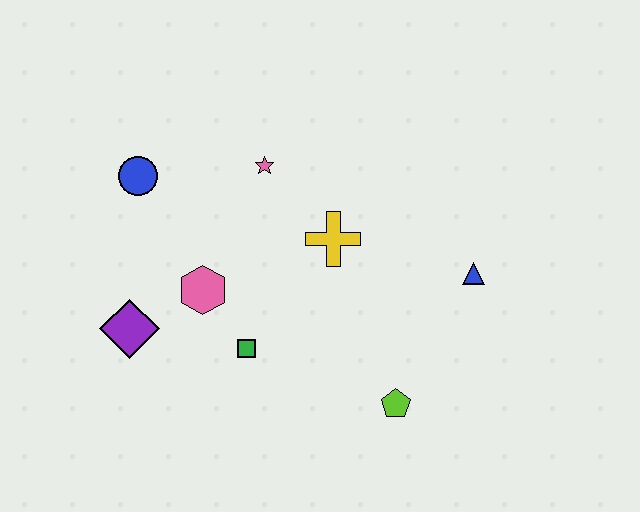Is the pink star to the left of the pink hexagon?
No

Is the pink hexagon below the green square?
No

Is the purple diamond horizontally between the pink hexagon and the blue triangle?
No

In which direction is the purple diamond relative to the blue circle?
The purple diamond is below the blue circle.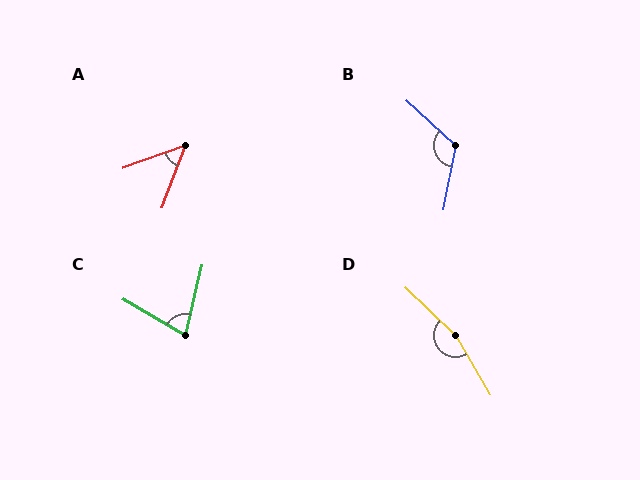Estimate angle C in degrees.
Approximately 73 degrees.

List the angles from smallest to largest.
A (50°), C (73°), B (122°), D (164°).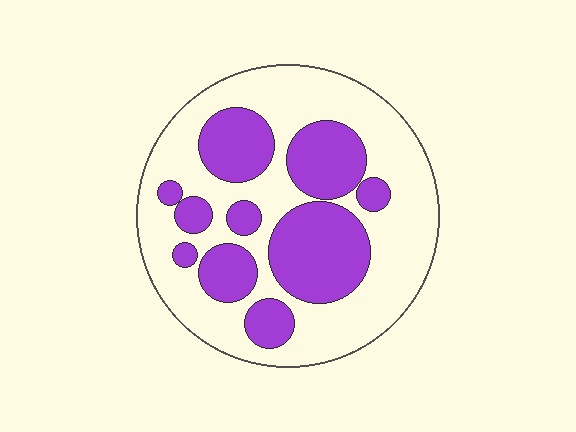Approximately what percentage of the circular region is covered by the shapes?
Approximately 35%.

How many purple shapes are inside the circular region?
10.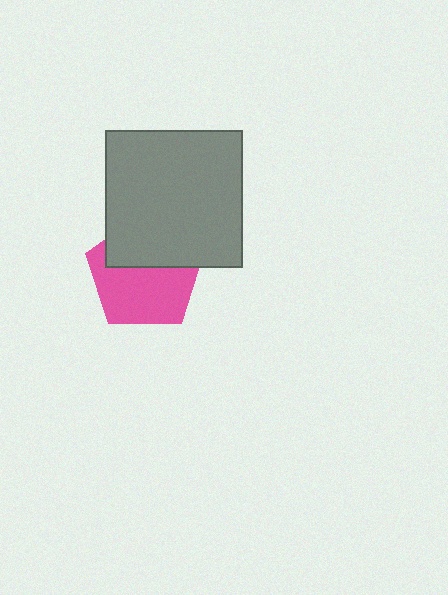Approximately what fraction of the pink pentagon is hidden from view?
Roughly 40% of the pink pentagon is hidden behind the gray square.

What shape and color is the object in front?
The object in front is a gray square.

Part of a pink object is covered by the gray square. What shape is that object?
It is a pentagon.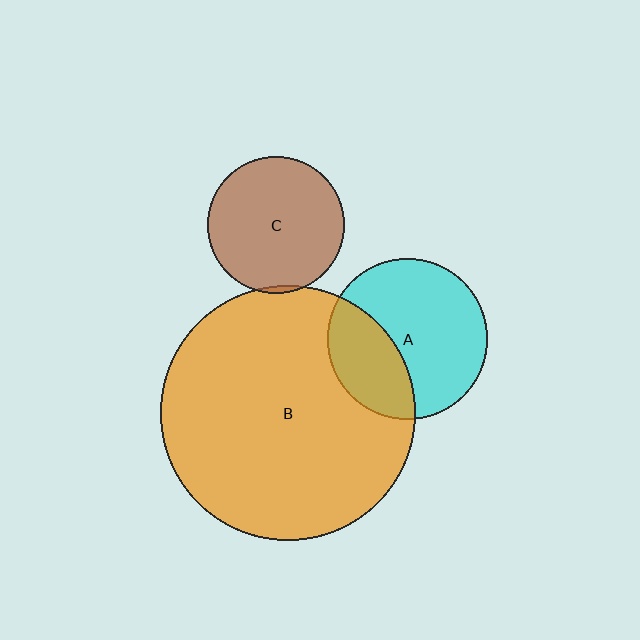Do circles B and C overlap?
Yes.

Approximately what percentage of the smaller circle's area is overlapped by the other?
Approximately 5%.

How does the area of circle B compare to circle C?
Approximately 3.5 times.